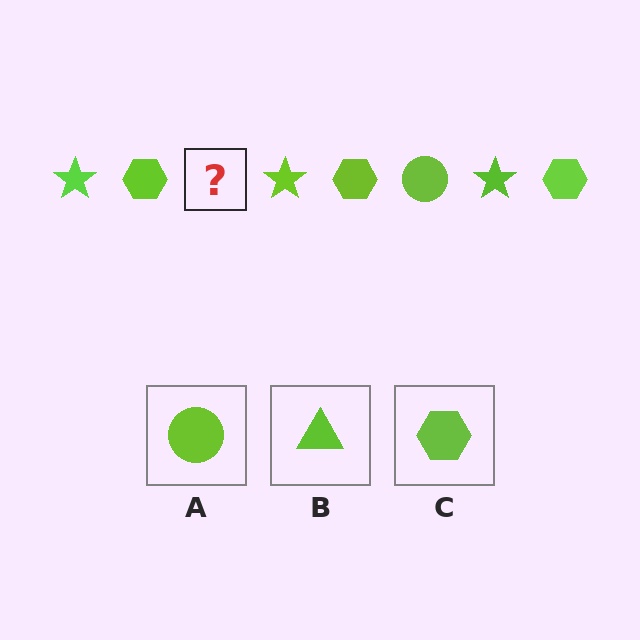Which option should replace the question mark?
Option A.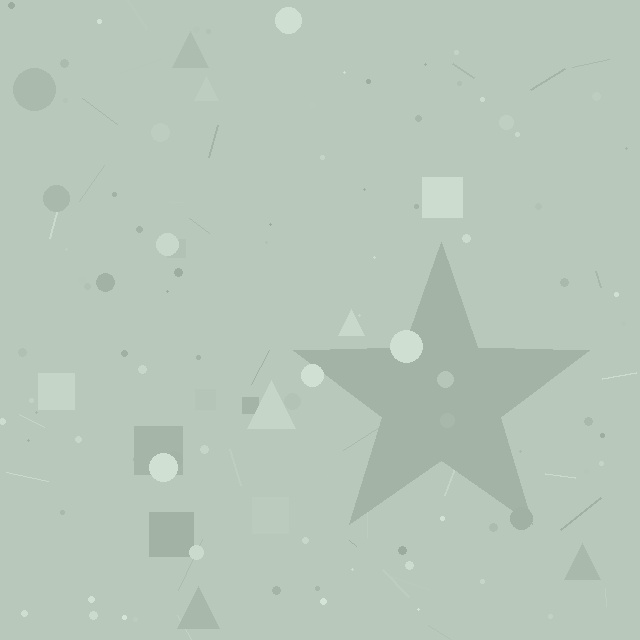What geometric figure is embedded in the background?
A star is embedded in the background.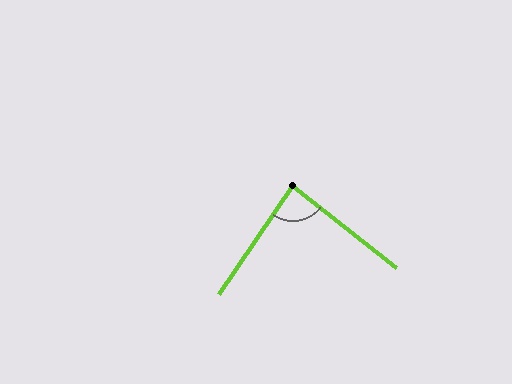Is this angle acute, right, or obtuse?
It is approximately a right angle.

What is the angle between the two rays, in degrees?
Approximately 86 degrees.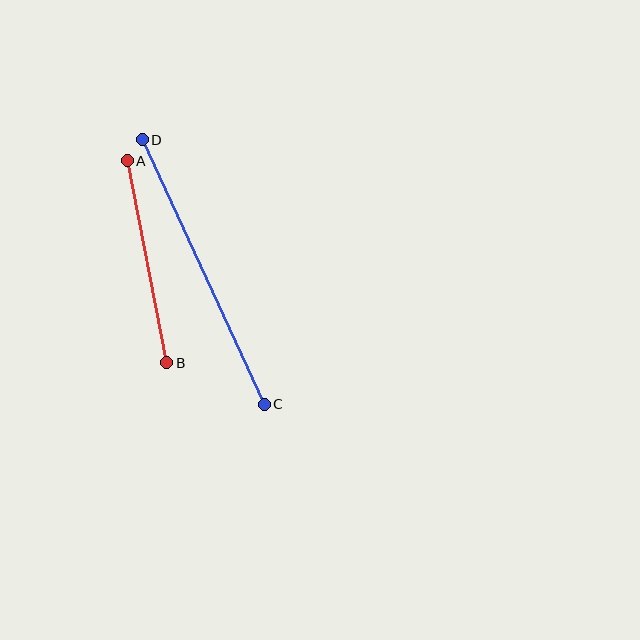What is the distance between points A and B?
The distance is approximately 206 pixels.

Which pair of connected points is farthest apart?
Points C and D are farthest apart.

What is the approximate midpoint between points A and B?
The midpoint is at approximately (147, 262) pixels.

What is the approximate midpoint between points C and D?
The midpoint is at approximately (203, 272) pixels.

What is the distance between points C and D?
The distance is approximately 291 pixels.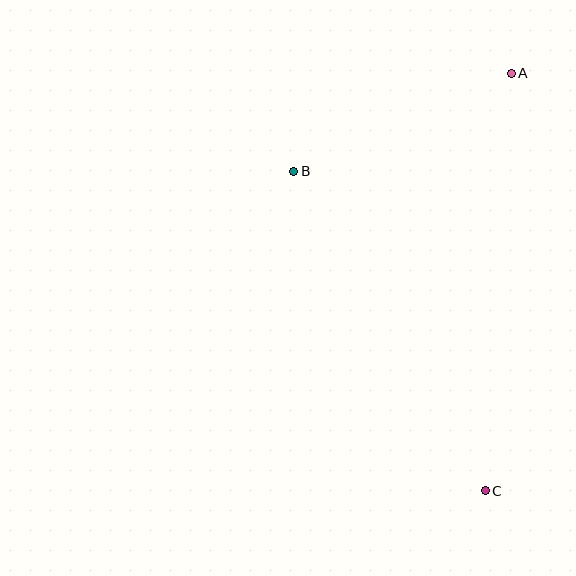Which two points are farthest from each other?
Points A and C are farthest from each other.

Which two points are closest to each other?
Points A and B are closest to each other.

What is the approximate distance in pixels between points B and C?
The distance between B and C is approximately 372 pixels.